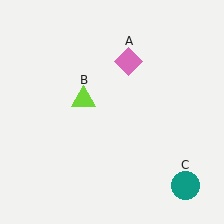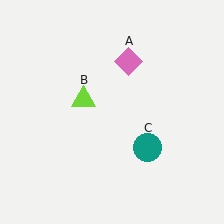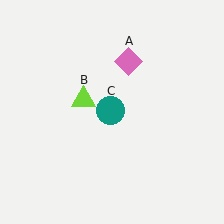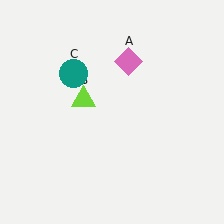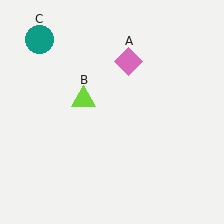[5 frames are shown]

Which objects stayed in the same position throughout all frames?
Pink diamond (object A) and lime triangle (object B) remained stationary.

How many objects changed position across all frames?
1 object changed position: teal circle (object C).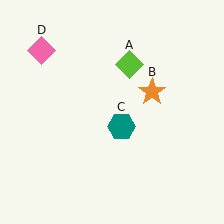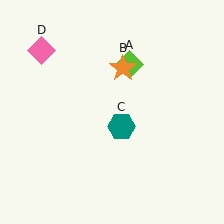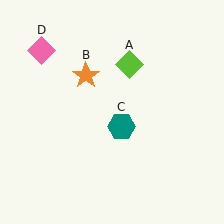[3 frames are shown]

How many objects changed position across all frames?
1 object changed position: orange star (object B).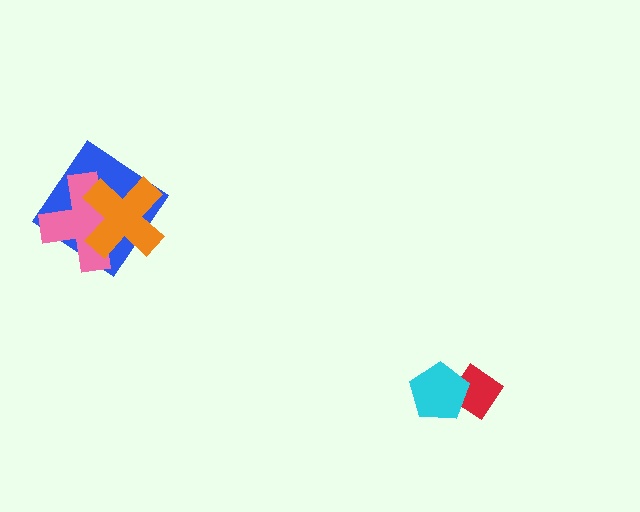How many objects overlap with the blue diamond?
2 objects overlap with the blue diamond.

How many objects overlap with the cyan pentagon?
1 object overlaps with the cyan pentagon.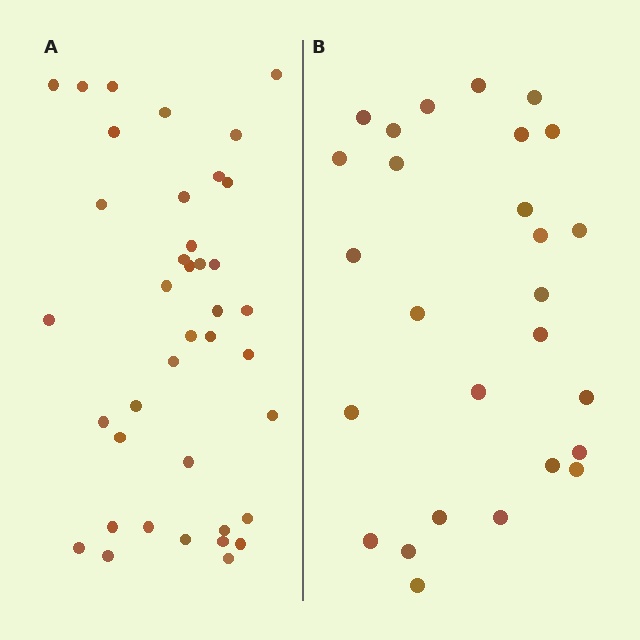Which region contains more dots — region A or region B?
Region A (the left region) has more dots.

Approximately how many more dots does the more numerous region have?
Region A has roughly 12 or so more dots than region B.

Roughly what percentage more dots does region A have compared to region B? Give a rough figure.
About 45% more.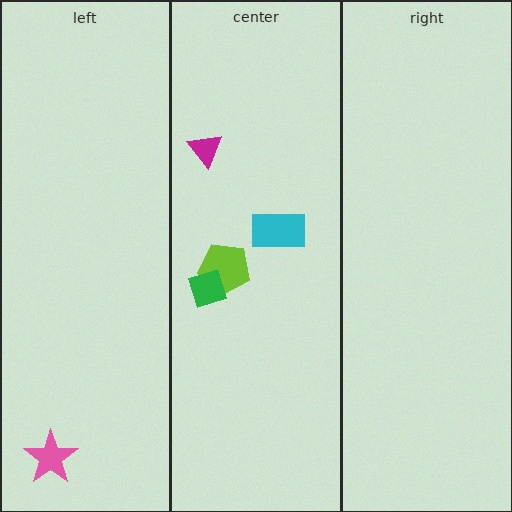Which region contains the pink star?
The left region.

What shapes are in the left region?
The pink star.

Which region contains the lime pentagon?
The center region.